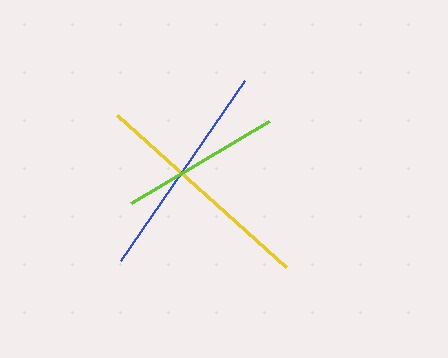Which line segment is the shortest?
The lime line is the shortest at approximately 160 pixels.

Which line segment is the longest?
The yellow line is the longest at approximately 227 pixels.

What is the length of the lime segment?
The lime segment is approximately 160 pixels long.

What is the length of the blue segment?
The blue segment is approximately 219 pixels long.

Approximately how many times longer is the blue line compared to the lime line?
The blue line is approximately 1.4 times the length of the lime line.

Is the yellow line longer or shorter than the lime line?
The yellow line is longer than the lime line.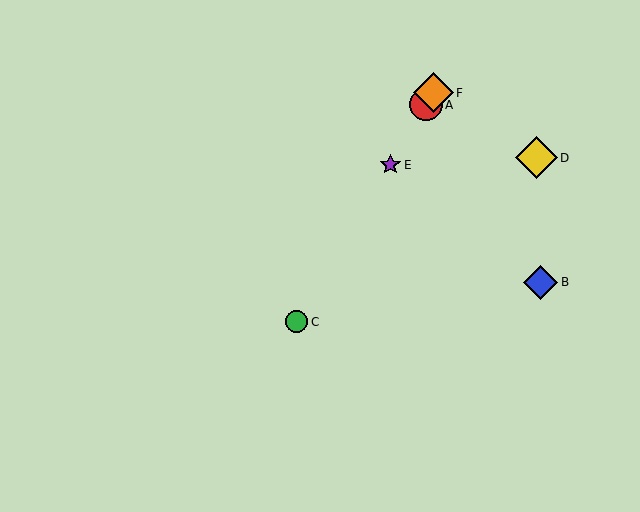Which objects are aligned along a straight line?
Objects A, C, E, F are aligned along a straight line.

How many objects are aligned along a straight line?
4 objects (A, C, E, F) are aligned along a straight line.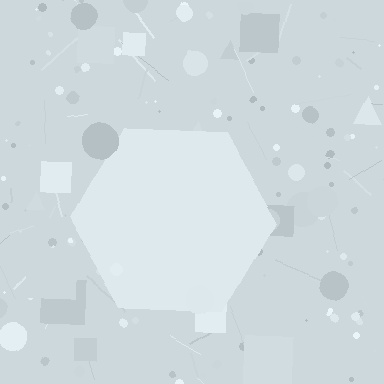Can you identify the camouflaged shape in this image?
The camouflaged shape is a hexagon.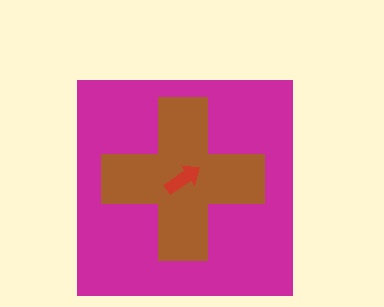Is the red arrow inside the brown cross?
Yes.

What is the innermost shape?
The red arrow.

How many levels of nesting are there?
3.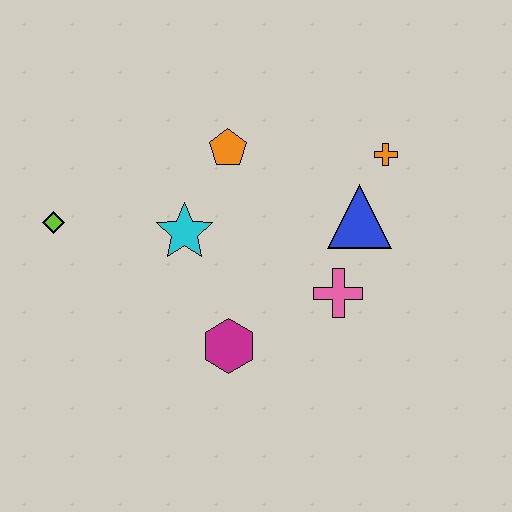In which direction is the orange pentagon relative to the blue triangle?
The orange pentagon is to the left of the blue triangle.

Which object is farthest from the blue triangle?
The lime diamond is farthest from the blue triangle.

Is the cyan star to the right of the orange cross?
No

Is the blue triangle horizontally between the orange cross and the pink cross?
Yes